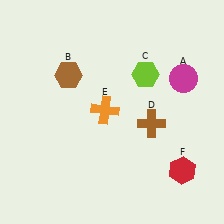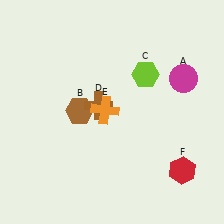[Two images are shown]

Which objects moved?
The objects that moved are: the brown hexagon (B), the brown cross (D).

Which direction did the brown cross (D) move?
The brown cross (D) moved left.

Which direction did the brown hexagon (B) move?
The brown hexagon (B) moved down.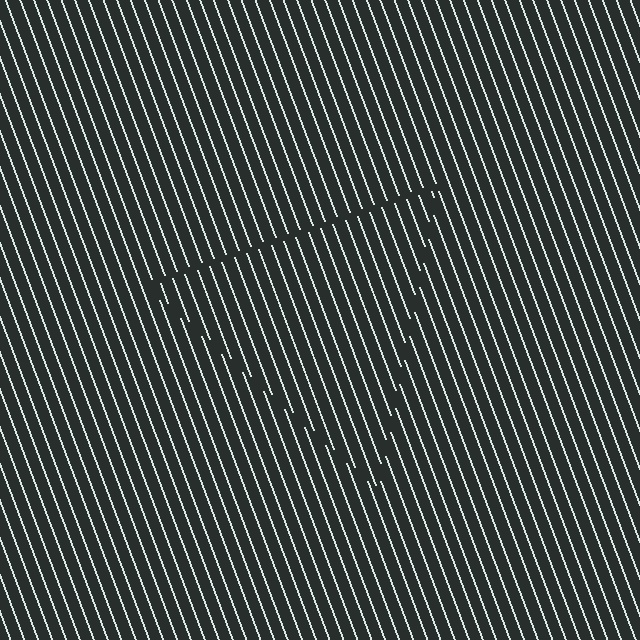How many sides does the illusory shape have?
3 sides — the line-ends trace a triangle.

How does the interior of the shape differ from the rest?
The interior of the shape contains the same grating, shifted by half a period — the contour is defined by the phase discontinuity where line-ends from the inner and outer gratings abut.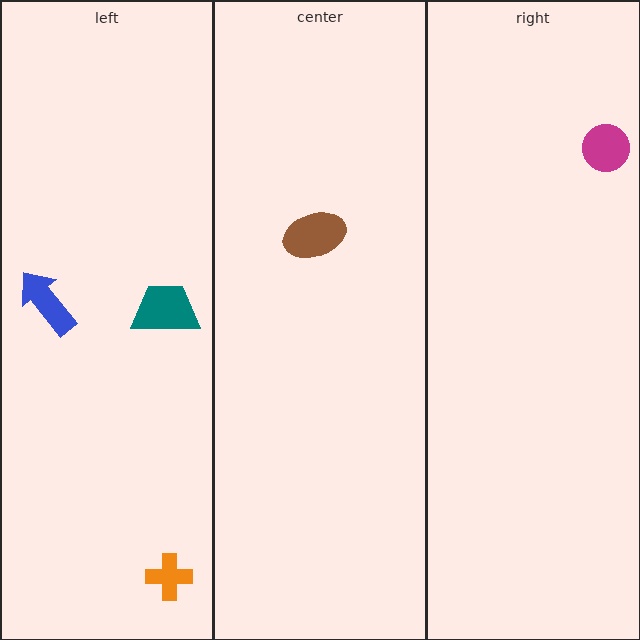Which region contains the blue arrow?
The left region.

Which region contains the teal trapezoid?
The left region.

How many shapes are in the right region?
1.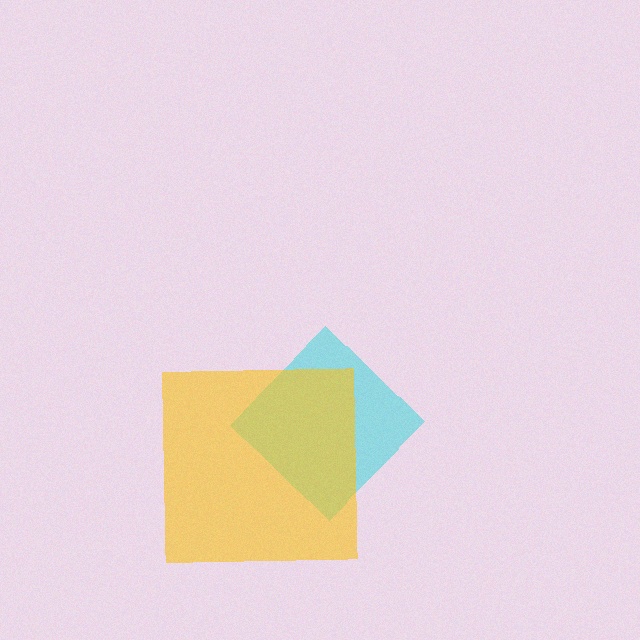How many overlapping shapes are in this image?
There are 2 overlapping shapes in the image.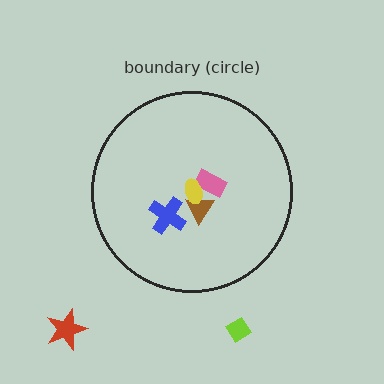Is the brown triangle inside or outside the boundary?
Inside.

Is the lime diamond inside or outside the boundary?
Outside.